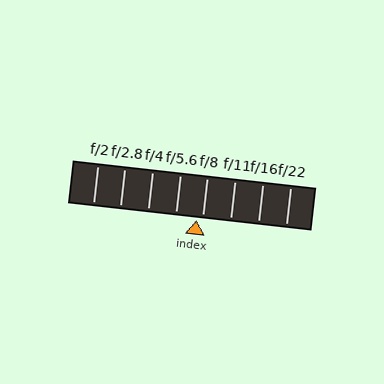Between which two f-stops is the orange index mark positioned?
The index mark is between f/5.6 and f/8.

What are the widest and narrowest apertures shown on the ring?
The widest aperture shown is f/2 and the narrowest is f/22.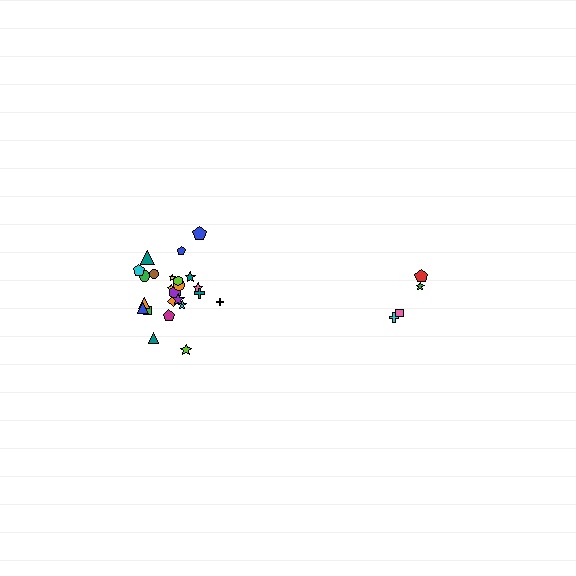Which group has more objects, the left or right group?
The left group.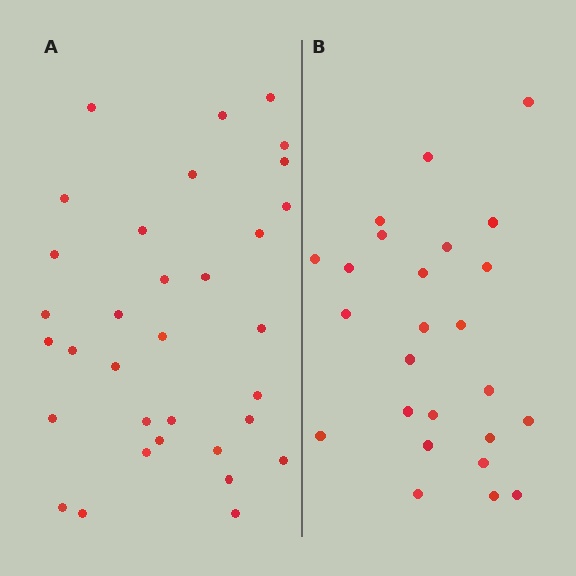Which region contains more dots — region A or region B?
Region A (the left region) has more dots.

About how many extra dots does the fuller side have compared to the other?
Region A has roughly 8 or so more dots than region B.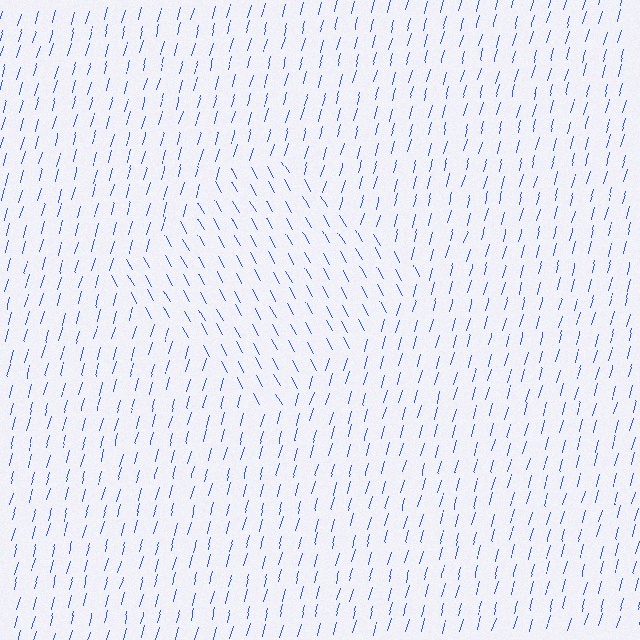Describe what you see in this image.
The image is filled with small blue line segments. A diamond region in the image has lines oriented differently from the surrounding lines, creating a visible texture boundary.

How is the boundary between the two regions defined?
The boundary is defined purely by a change in line orientation (approximately 45 degrees difference). All lines are the same color and thickness.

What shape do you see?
I see a diamond.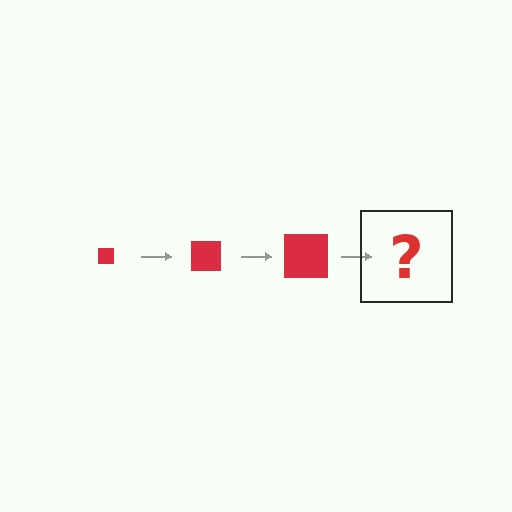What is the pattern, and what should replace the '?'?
The pattern is that the square gets progressively larger each step. The '?' should be a red square, larger than the previous one.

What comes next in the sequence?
The next element should be a red square, larger than the previous one.